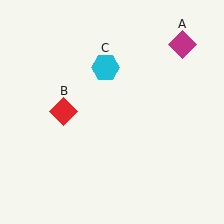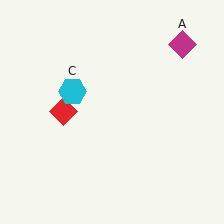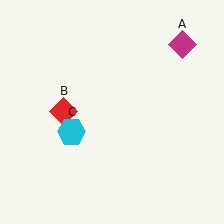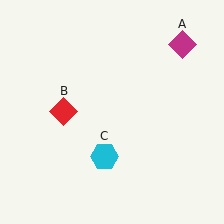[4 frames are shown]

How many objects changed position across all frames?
1 object changed position: cyan hexagon (object C).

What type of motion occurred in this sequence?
The cyan hexagon (object C) rotated counterclockwise around the center of the scene.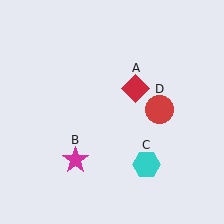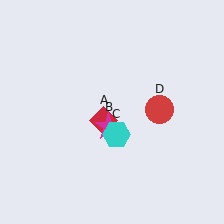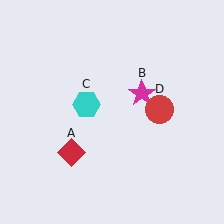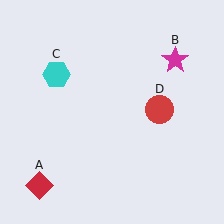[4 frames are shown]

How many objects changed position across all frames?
3 objects changed position: red diamond (object A), magenta star (object B), cyan hexagon (object C).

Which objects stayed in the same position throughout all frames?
Red circle (object D) remained stationary.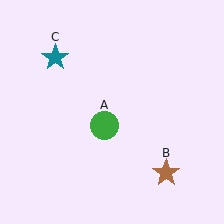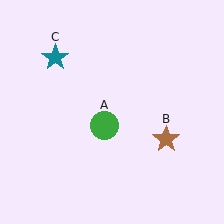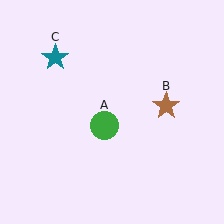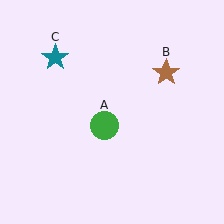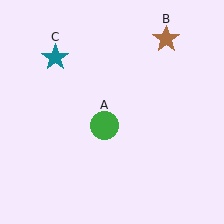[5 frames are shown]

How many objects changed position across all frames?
1 object changed position: brown star (object B).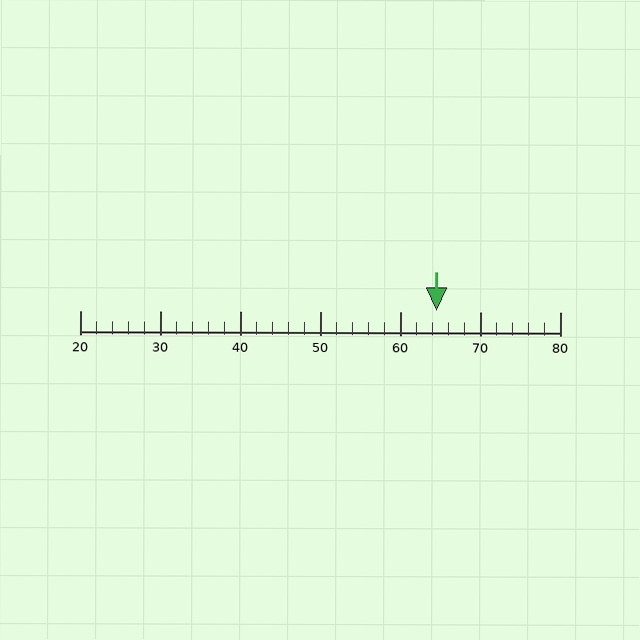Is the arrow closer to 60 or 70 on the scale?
The arrow is closer to 60.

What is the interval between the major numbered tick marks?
The major tick marks are spaced 10 units apart.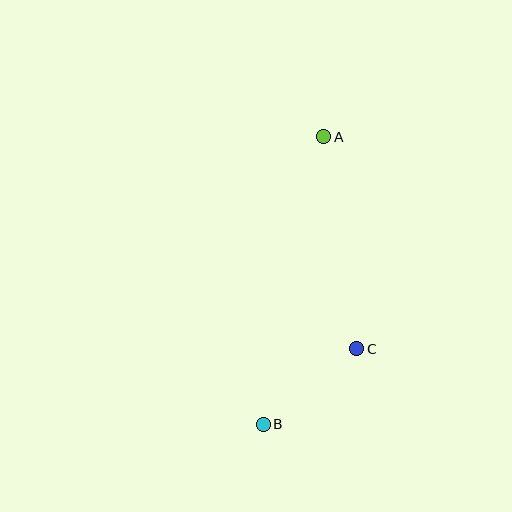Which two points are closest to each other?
Points B and C are closest to each other.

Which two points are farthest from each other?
Points A and B are farthest from each other.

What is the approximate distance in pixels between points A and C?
The distance between A and C is approximately 215 pixels.